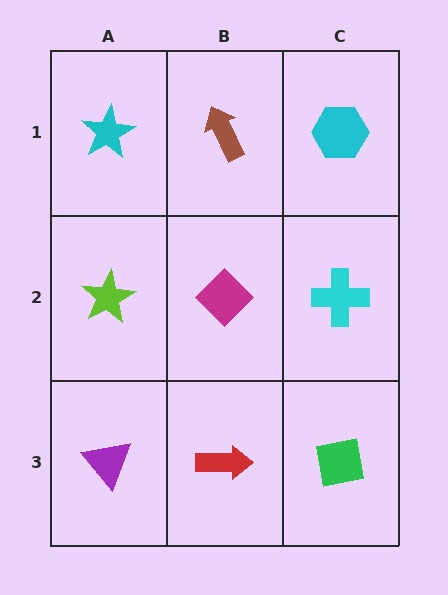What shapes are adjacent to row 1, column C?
A cyan cross (row 2, column C), a brown arrow (row 1, column B).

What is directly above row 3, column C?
A cyan cross.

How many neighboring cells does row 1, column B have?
3.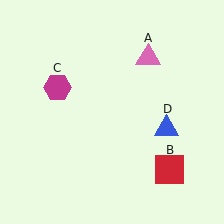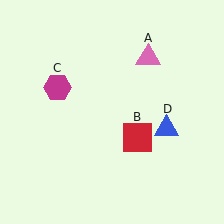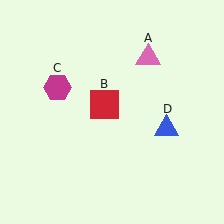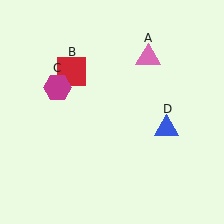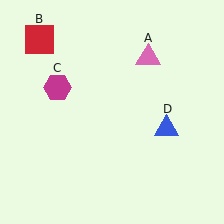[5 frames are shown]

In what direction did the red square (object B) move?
The red square (object B) moved up and to the left.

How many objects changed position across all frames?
1 object changed position: red square (object B).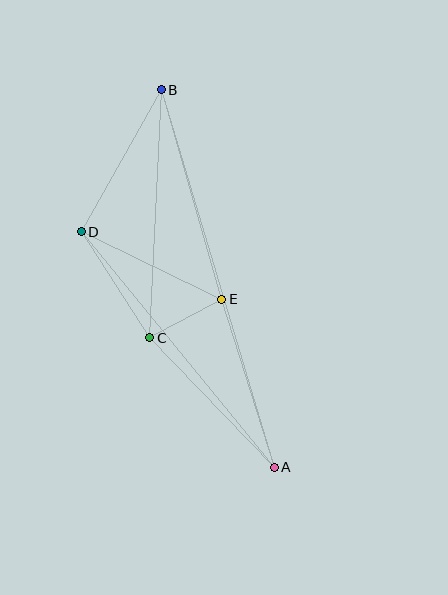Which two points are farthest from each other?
Points A and B are farthest from each other.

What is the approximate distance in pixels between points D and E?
The distance between D and E is approximately 156 pixels.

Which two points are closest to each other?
Points C and E are closest to each other.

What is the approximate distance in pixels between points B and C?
The distance between B and C is approximately 248 pixels.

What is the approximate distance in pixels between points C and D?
The distance between C and D is approximately 126 pixels.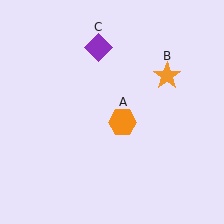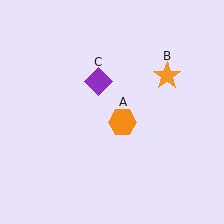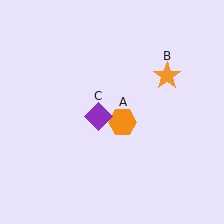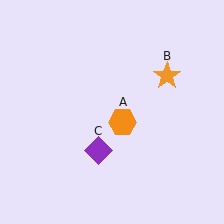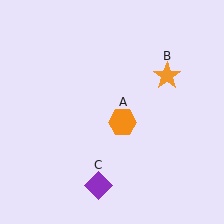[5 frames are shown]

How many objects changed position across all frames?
1 object changed position: purple diamond (object C).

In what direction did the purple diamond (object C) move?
The purple diamond (object C) moved down.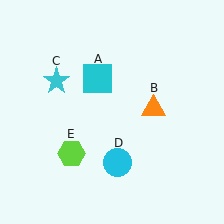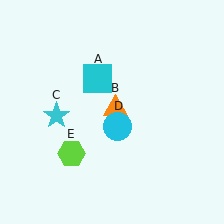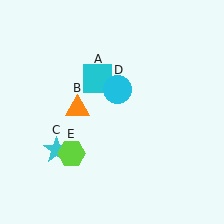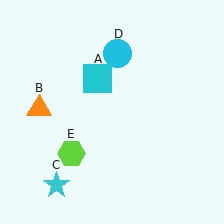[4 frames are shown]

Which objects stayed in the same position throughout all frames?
Cyan square (object A) and lime hexagon (object E) remained stationary.